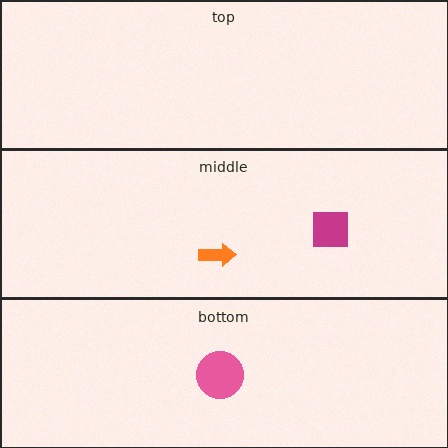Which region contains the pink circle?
The bottom region.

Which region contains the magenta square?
The middle region.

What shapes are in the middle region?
The orange arrow, the magenta square.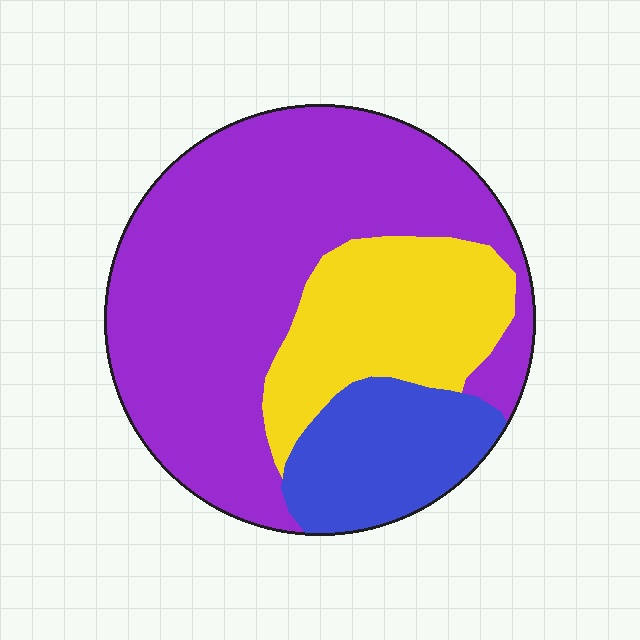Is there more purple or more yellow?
Purple.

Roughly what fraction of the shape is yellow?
Yellow takes up about one quarter (1/4) of the shape.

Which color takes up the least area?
Blue, at roughly 15%.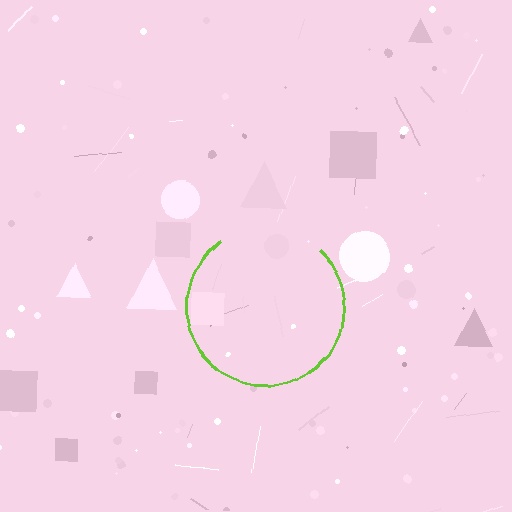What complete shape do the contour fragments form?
The contour fragments form a circle.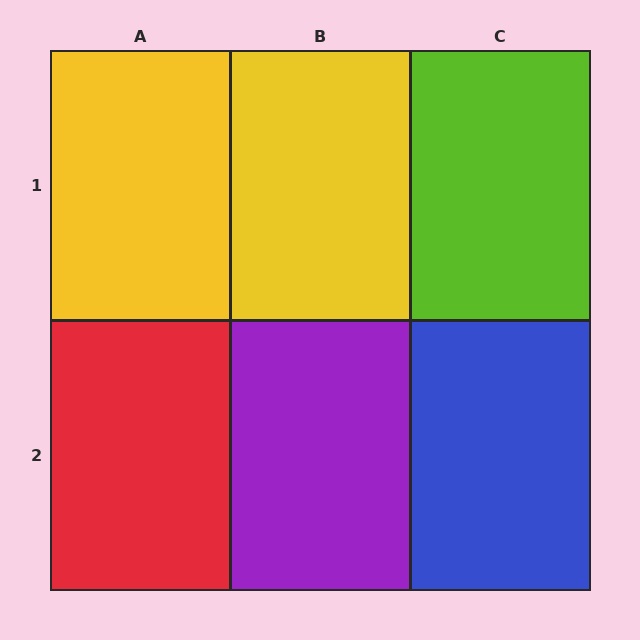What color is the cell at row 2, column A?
Red.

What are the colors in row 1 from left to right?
Yellow, yellow, lime.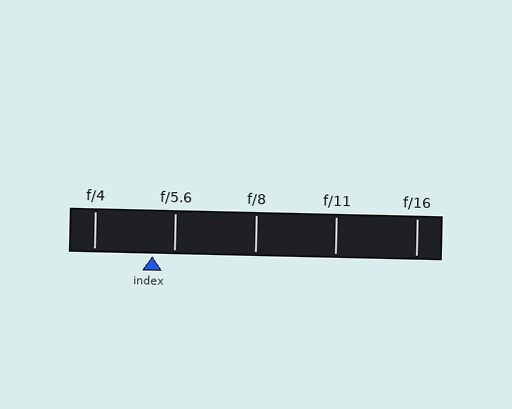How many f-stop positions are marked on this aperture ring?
There are 5 f-stop positions marked.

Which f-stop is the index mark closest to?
The index mark is closest to f/5.6.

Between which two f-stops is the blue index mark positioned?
The index mark is between f/4 and f/5.6.